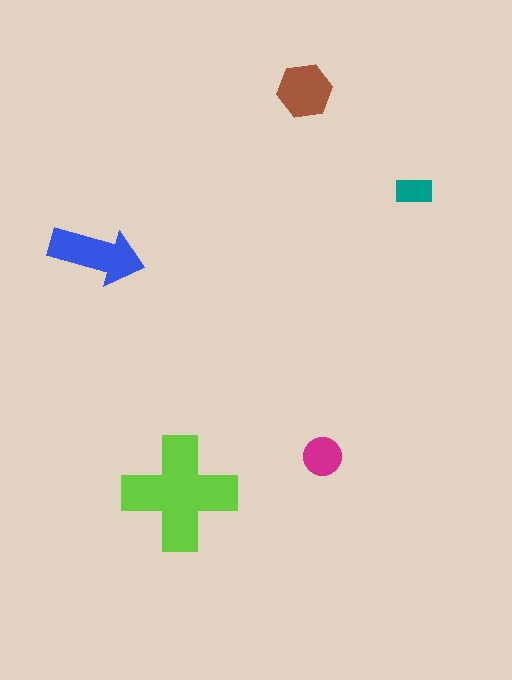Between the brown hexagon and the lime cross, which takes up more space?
The lime cross.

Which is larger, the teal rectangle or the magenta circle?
The magenta circle.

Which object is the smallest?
The teal rectangle.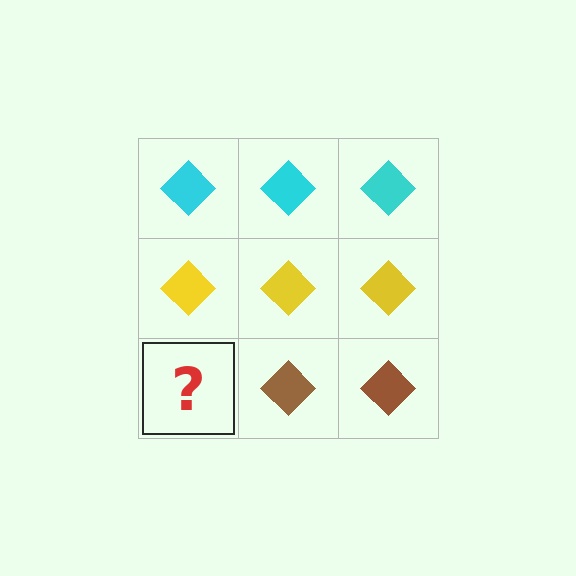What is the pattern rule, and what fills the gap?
The rule is that each row has a consistent color. The gap should be filled with a brown diamond.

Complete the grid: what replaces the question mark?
The question mark should be replaced with a brown diamond.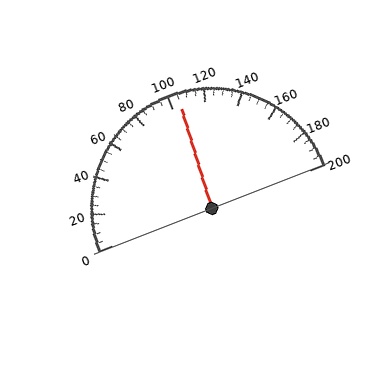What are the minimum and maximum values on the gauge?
The gauge ranges from 0 to 200.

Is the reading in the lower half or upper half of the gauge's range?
The reading is in the upper half of the range (0 to 200).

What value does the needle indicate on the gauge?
The needle indicates approximately 105.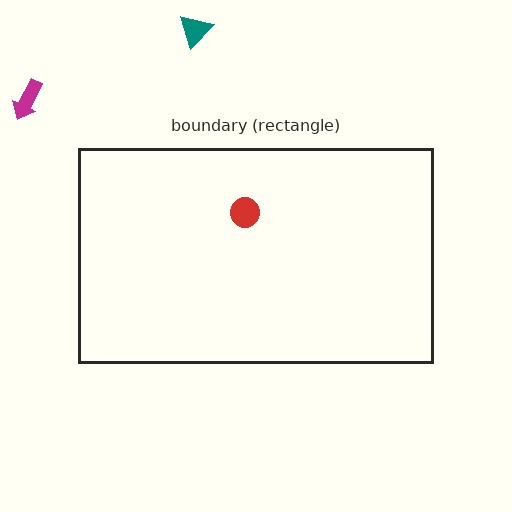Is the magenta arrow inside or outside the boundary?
Outside.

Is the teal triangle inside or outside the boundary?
Outside.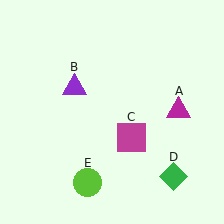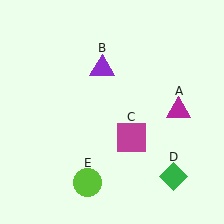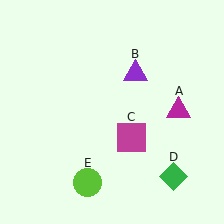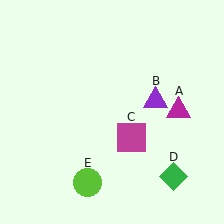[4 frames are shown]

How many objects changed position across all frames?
1 object changed position: purple triangle (object B).